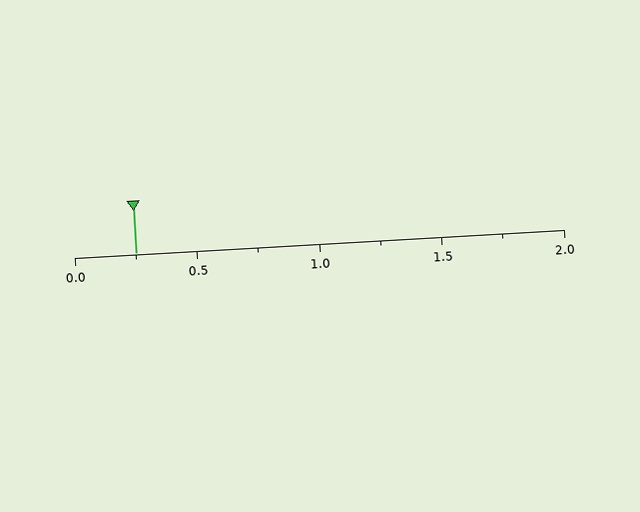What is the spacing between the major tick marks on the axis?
The major ticks are spaced 0.5 apart.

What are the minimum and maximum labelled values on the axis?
The axis runs from 0.0 to 2.0.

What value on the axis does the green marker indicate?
The marker indicates approximately 0.25.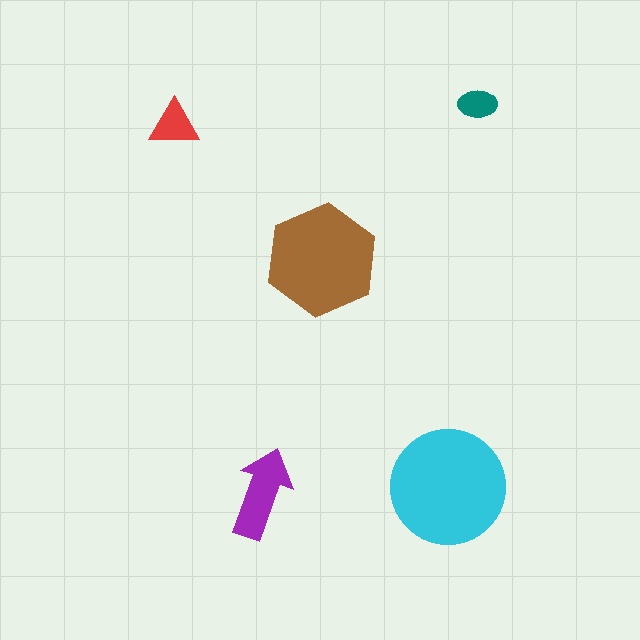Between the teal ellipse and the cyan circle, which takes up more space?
The cyan circle.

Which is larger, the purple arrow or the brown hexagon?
The brown hexagon.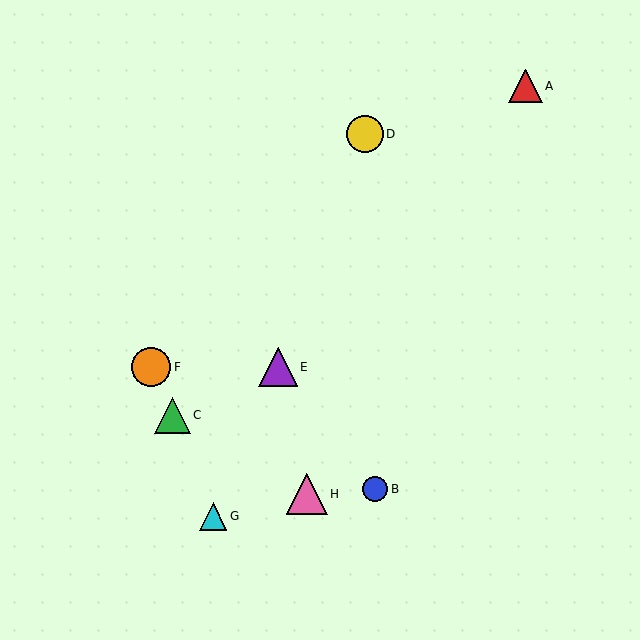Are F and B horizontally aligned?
No, F is at y≈367 and B is at y≈489.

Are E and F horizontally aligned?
Yes, both are at y≈367.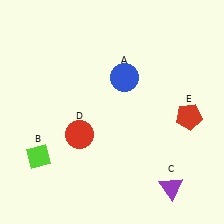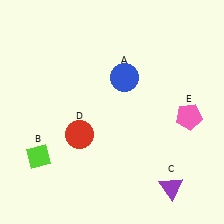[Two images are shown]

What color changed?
The pentagon (E) changed from red in Image 1 to pink in Image 2.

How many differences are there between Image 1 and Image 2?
There is 1 difference between the two images.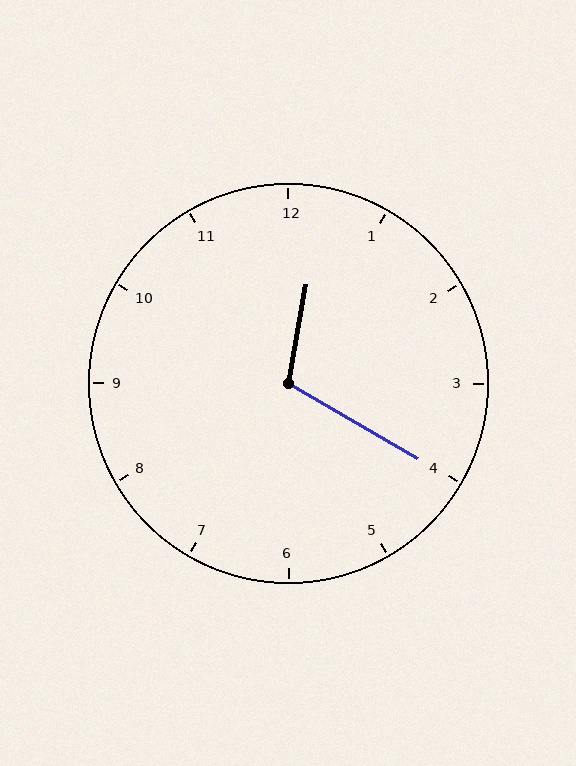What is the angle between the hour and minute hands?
Approximately 110 degrees.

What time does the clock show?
12:20.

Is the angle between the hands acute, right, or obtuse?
It is obtuse.